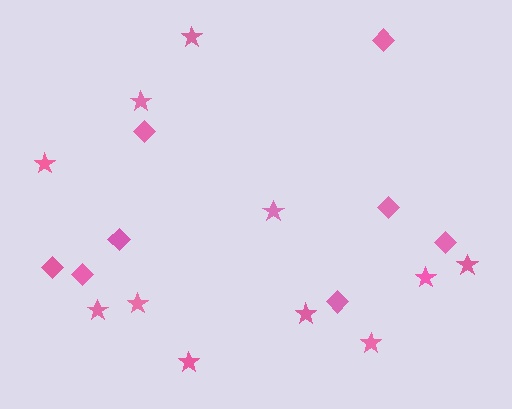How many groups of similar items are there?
There are 2 groups: one group of diamonds (8) and one group of stars (11).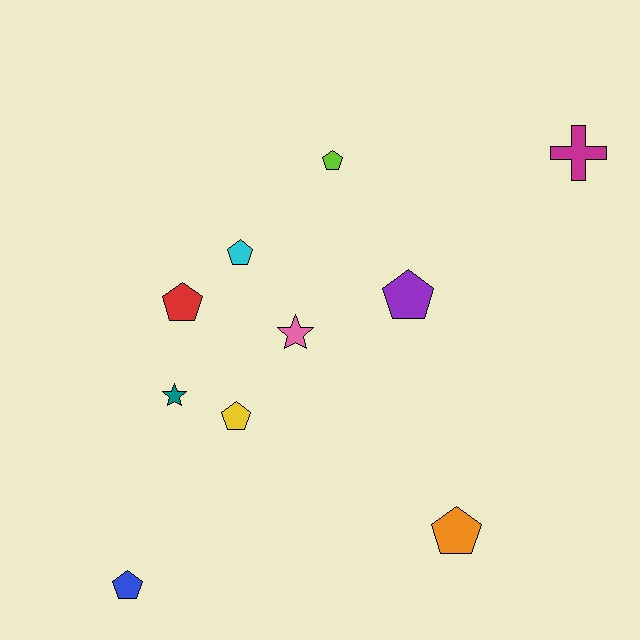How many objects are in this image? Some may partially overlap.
There are 10 objects.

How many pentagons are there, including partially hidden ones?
There are 7 pentagons.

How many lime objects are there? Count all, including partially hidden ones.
There is 1 lime object.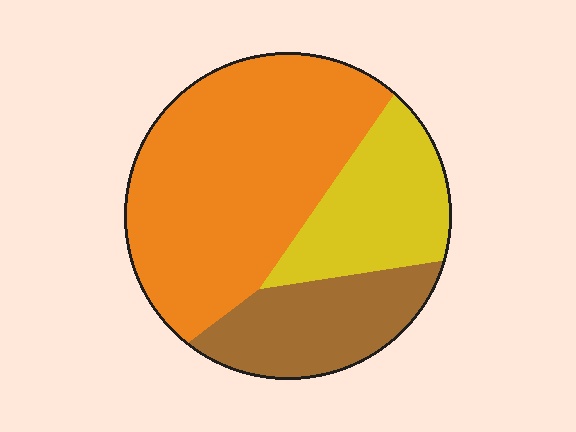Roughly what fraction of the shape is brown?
Brown takes up less than a quarter of the shape.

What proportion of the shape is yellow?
Yellow takes up about one quarter (1/4) of the shape.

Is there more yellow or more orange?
Orange.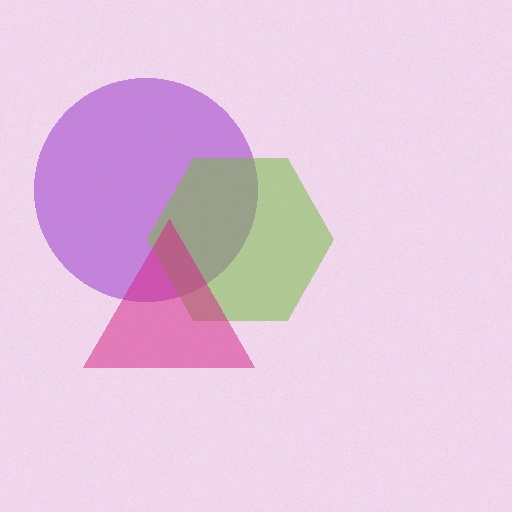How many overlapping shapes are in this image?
There are 3 overlapping shapes in the image.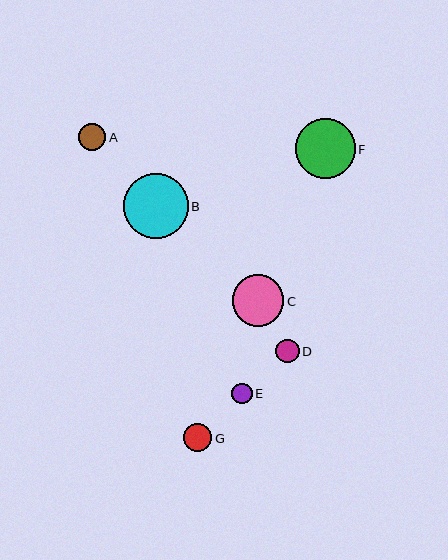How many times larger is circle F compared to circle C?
Circle F is approximately 1.2 times the size of circle C.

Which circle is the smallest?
Circle E is the smallest with a size of approximately 21 pixels.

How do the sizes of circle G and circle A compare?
Circle G and circle A are approximately the same size.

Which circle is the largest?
Circle B is the largest with a size of approximately 65 pixels.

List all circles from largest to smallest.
From largest to smallest: B, F, C, G, A, D, E.